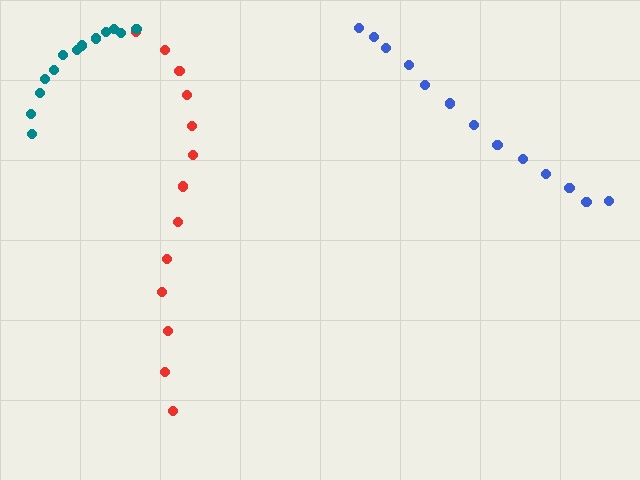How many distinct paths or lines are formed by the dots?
There are 3 distinct paths.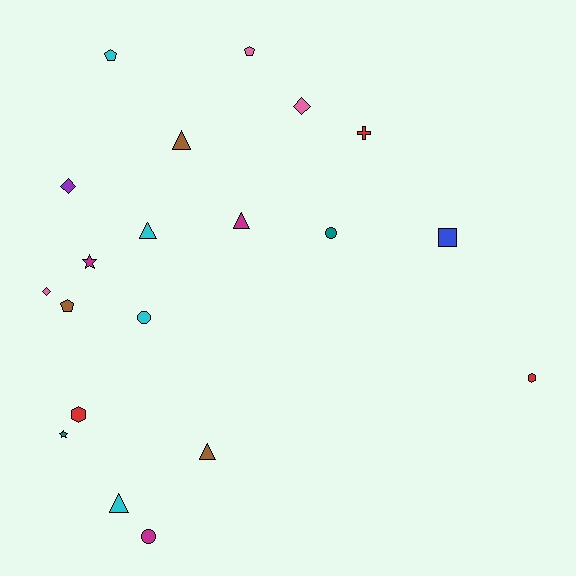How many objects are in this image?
There are 20 objects.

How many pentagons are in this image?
There are 3 pentagons.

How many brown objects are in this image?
There are 3 brown objects.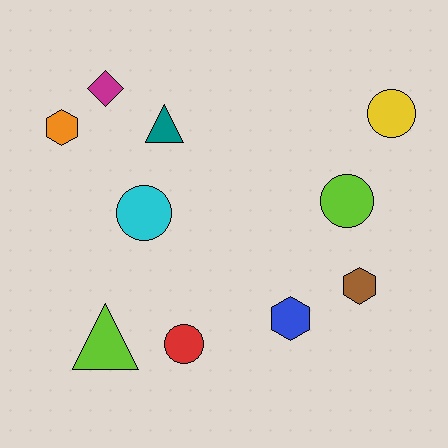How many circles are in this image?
There are 4 circles.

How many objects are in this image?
There are 10 objects.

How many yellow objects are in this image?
There is 1 yellow object.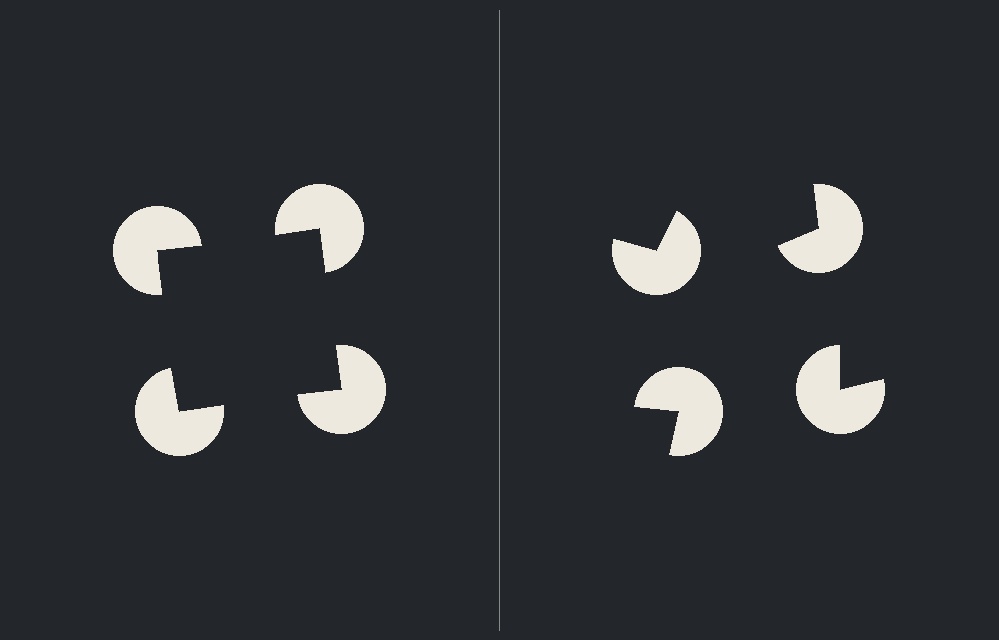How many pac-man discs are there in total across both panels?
8 — 4 on each side.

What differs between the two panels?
The pac-man discs are positioned identically on both sides; only the wedge orientations differ. On the left they align to a square; on the right they are misaligned.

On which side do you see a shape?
An illusory square appears on the left side. On the right side the wedge cuts are rotated, so no coherent shape forms.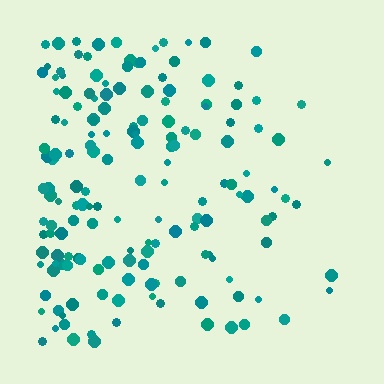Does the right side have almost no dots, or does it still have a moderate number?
Still a moderate number, just noticeably fewer than the left.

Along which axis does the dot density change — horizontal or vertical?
Horizontal.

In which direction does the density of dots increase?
From right to left, with the left side densest.